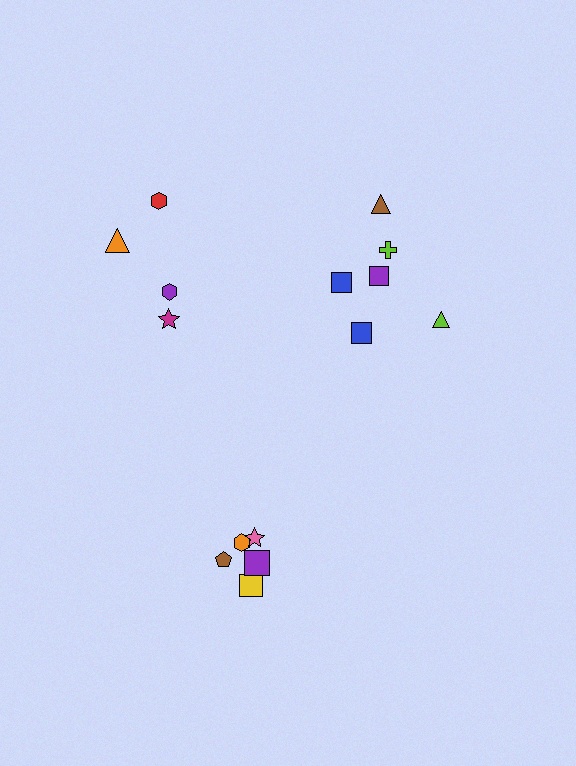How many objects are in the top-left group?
There are 4 objects.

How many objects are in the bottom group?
There are 5 objects.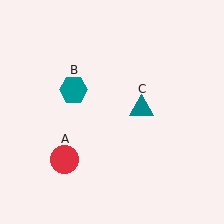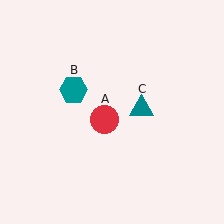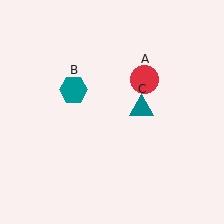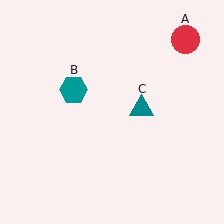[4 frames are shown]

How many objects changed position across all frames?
1 object changed position: red circle (object A).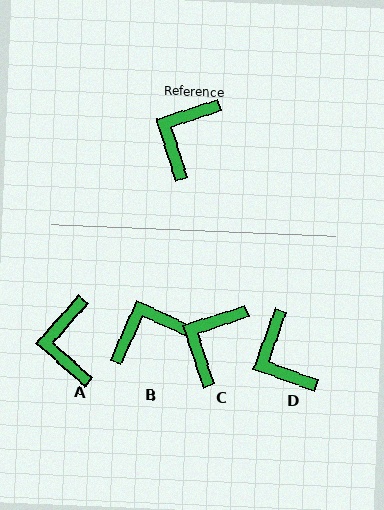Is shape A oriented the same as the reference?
No, it is off by about 31 degrees.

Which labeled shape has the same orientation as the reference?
C.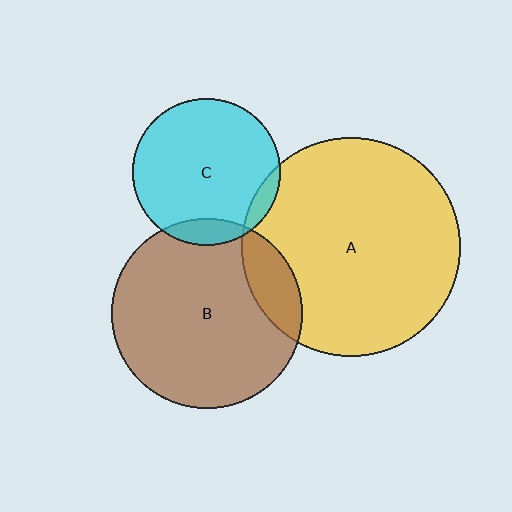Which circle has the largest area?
Circle A (yellow).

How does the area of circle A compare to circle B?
Approximately 1.3 times.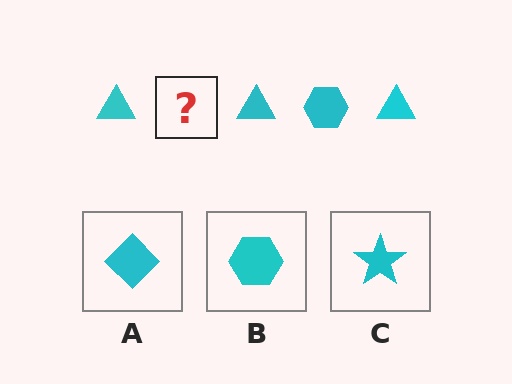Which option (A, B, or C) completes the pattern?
B.